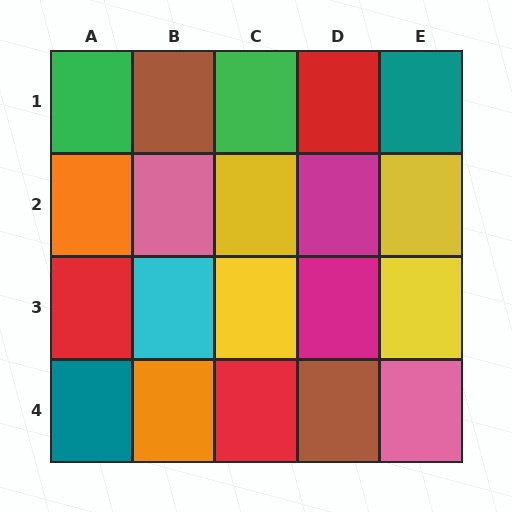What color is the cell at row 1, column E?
Teal.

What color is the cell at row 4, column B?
Orange.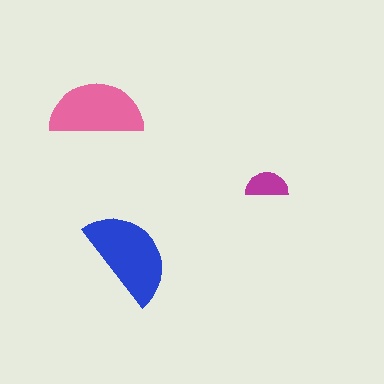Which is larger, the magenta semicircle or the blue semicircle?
The blue one.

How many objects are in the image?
There are 3 objects in the image.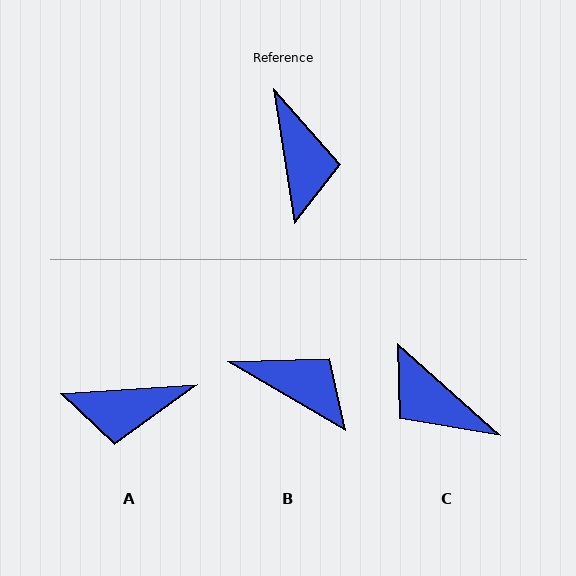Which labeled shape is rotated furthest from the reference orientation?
C, about 141 degrees away.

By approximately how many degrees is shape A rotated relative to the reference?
Approximately 95 degrees clockwise.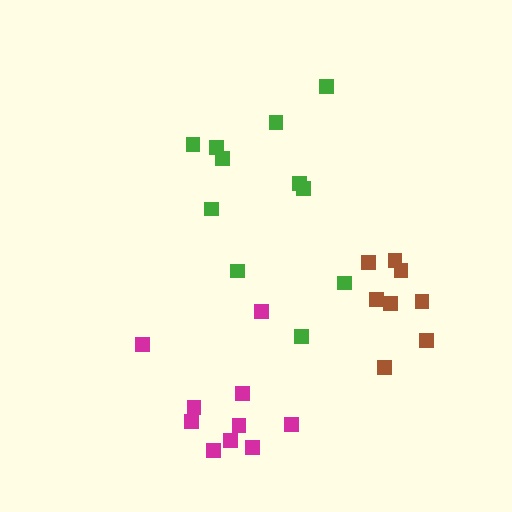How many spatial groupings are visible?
There are 3 spatial groupings.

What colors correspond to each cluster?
The clusters are colored: green, magenta, brown.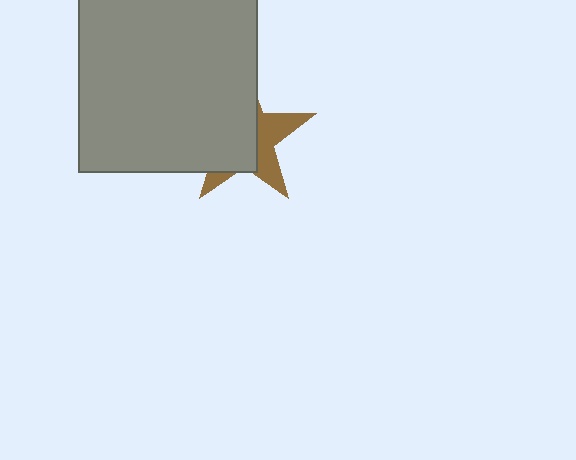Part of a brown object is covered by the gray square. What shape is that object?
It is a star.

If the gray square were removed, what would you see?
You would see the complete brown star.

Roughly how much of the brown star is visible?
A small part of it is visible (roughly 38%).